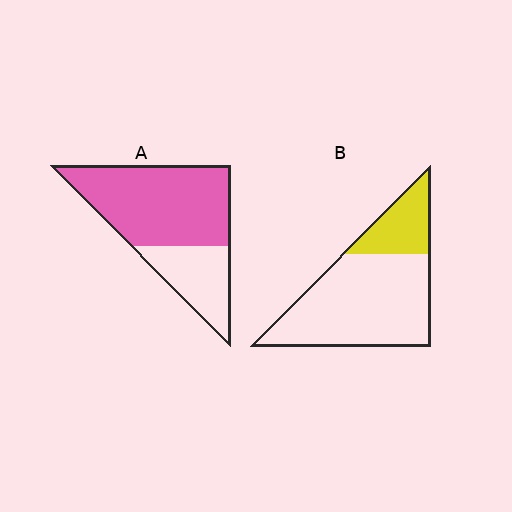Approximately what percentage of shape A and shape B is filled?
A is approximately 70% and B is approximately 25%.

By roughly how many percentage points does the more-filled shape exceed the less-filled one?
By roughly 45 percentage points (A over B).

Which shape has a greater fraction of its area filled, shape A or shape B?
Shape A.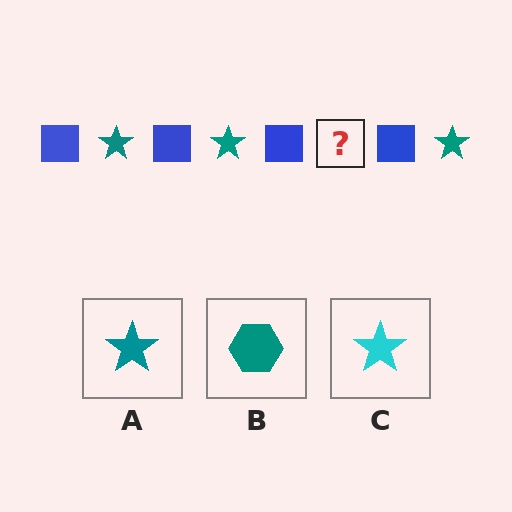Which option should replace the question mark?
Option A.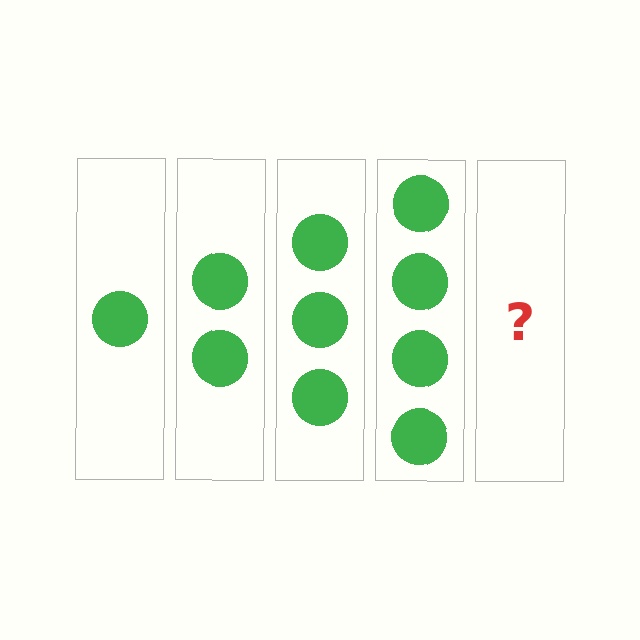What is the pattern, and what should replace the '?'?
The pattern is that each step adds one more circle. The '?' should be 5 circles.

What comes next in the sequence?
The next element should be 5 circles.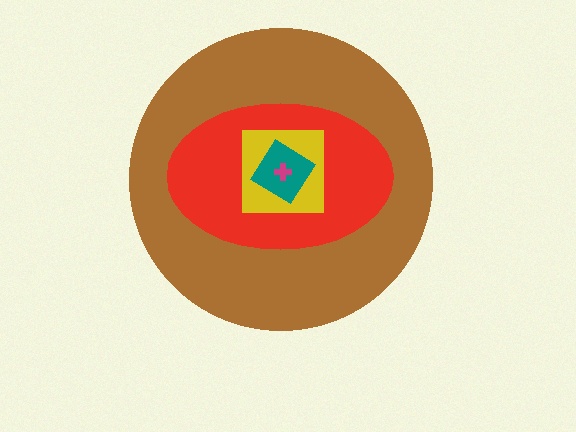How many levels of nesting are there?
5.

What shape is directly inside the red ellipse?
The yellow square.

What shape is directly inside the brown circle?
The red ellipse.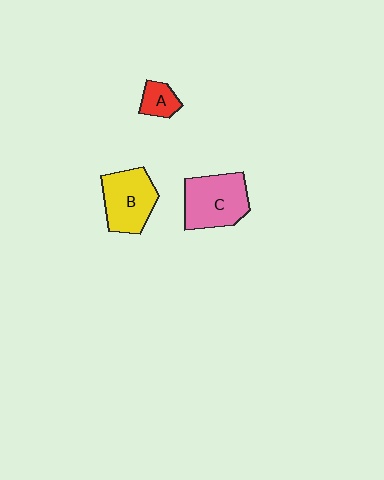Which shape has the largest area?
Shape C (pink).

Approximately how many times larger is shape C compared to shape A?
Approximately 2.7 times.